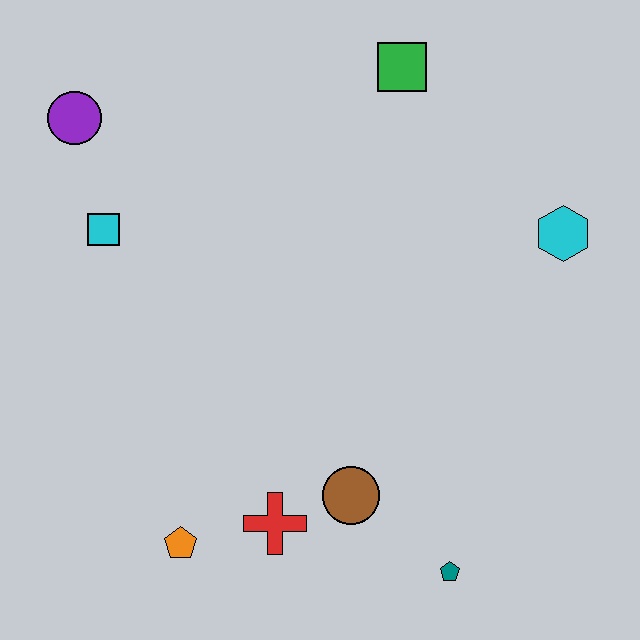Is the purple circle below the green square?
Yes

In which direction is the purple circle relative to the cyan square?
The purple circle is above the cyan square.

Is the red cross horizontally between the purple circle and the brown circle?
Yes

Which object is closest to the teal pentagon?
The brown circle is closest to the teal pentagon.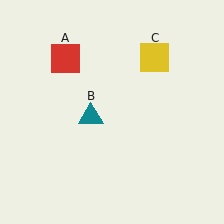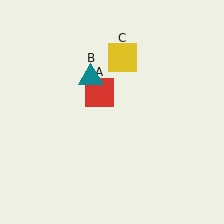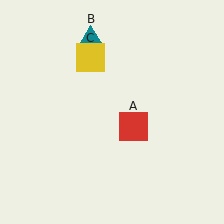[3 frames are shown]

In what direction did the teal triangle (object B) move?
The teal triangle (object B) moved up.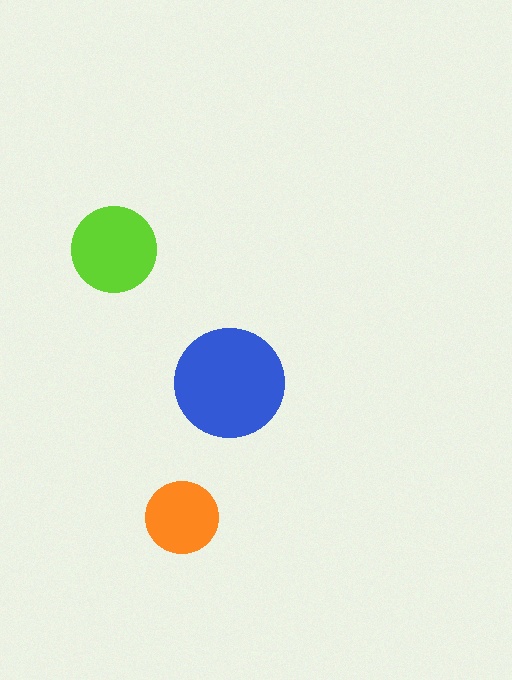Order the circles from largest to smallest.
the blue one, the lime one, the orange one.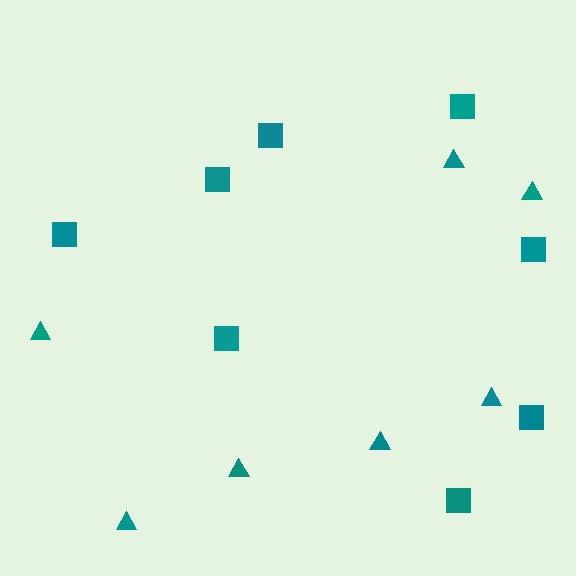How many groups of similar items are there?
There are 2 groups: one group of squares (8) and one group of triangles (7).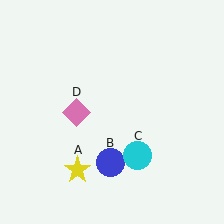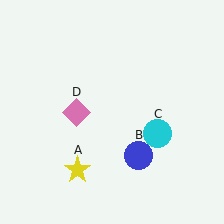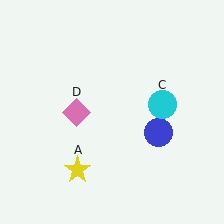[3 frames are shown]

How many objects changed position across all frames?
2 objects changed position: blue circle (object B), cyan circle (object C).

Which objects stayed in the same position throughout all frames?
Yellow star (object A) and pink diamond (object D) remained stationary.